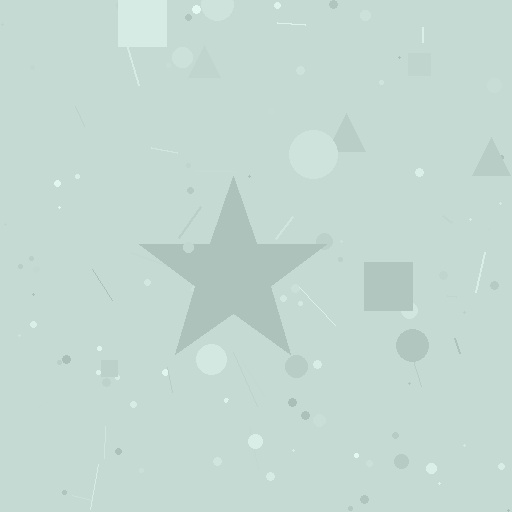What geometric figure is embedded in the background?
A star is embedded in the background.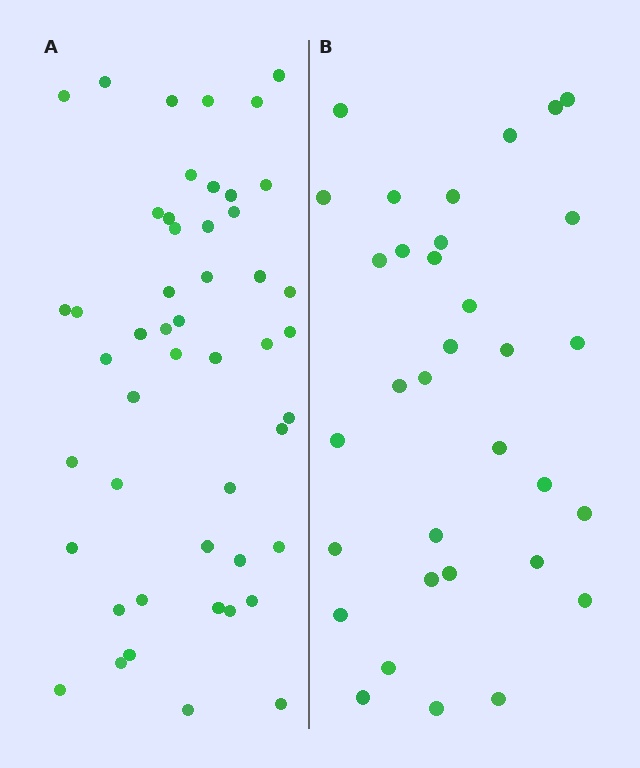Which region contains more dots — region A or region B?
Region A (the left region) has more dots.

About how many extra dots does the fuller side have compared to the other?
Region A has approximately 15 more dots than region B.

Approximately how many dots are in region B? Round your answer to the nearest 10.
About 30 dots. (The exact count is 33, which rounds to 30.)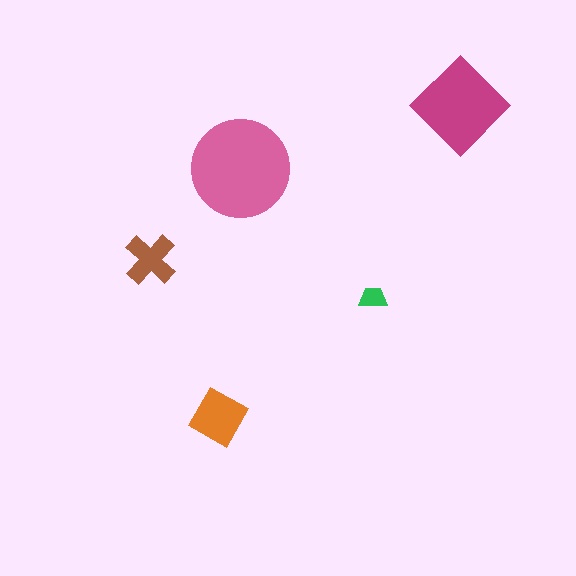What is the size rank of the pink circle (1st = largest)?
1st.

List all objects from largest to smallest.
The pink circle, the magenta diamond, the orange square, the brown cross, the green trapezoid.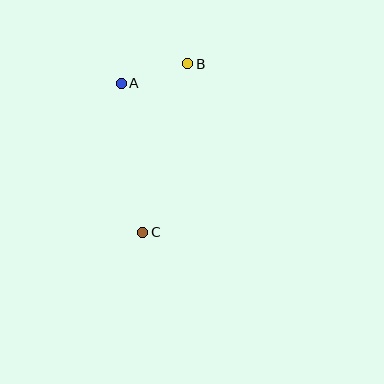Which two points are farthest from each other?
Points B and C are farthest from each other.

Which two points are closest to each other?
Points A and B are closest to each other.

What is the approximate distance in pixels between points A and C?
The distance between A and C is approximately 151 pixels.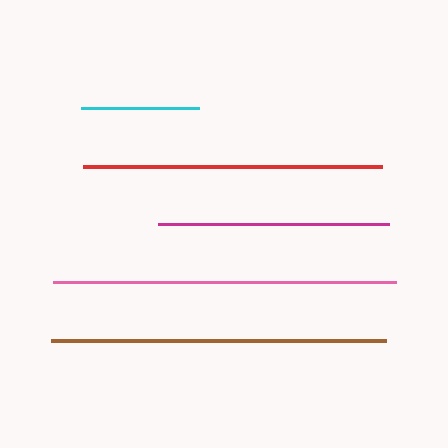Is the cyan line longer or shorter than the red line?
The red line is longer than the cyan line.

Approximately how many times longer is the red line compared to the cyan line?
The red line is approximately 2.5 times the length of the cyan line.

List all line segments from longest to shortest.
From longest to shortest: pink, brown, red, magenta, cyan.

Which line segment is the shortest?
The cyan line is the shortest at approximately 118 pixels.